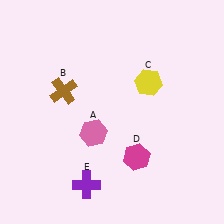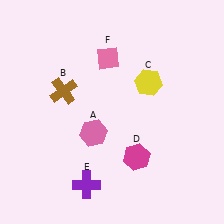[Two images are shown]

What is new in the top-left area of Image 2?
A pink diamond (F) was added in the top-left area of Image 2.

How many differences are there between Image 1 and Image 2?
There is 1 difference between the two images.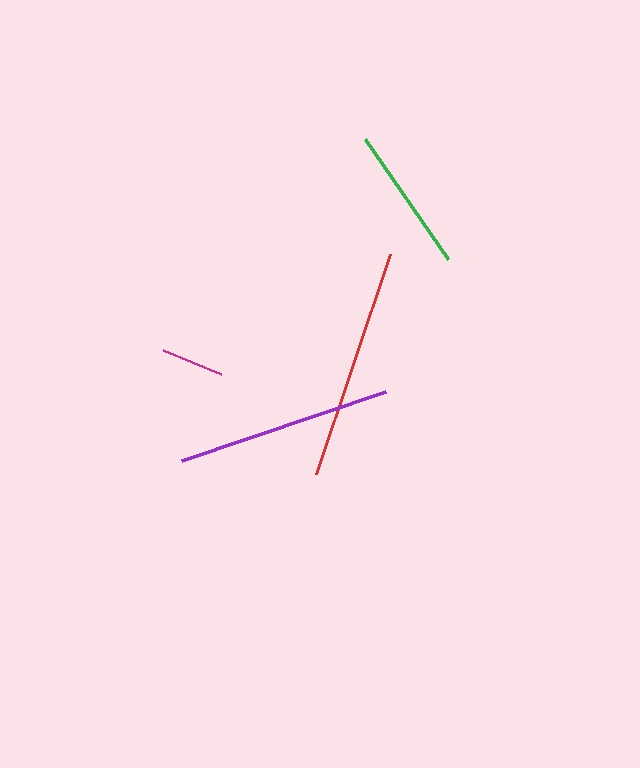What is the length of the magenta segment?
The magenta segment is approximately 63 pixels long.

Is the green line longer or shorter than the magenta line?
The green line is longer than the magenta line.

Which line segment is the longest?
The red line is the longest at approximately 232 pixels.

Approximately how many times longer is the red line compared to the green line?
The red line is approximately 1.6 times the length of the green line.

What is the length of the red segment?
The red segment is approximately 232 pixels long.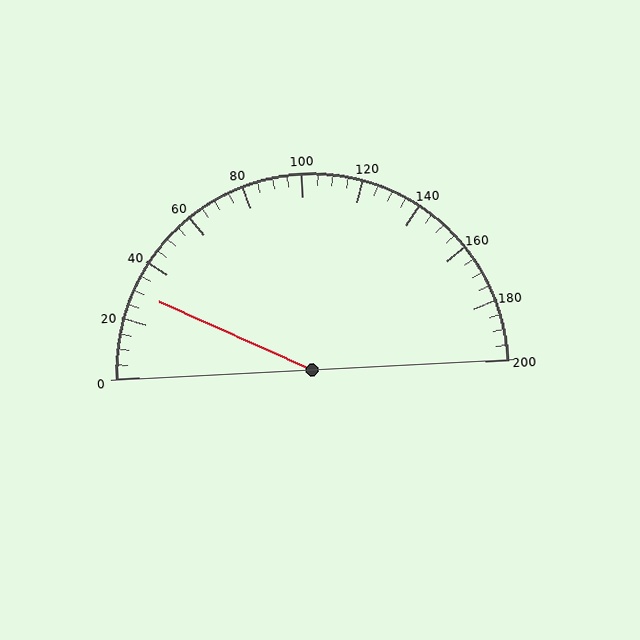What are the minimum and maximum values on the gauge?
The gauge ranges from 0 to 200.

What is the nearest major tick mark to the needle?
The nearest major tick mark is 40.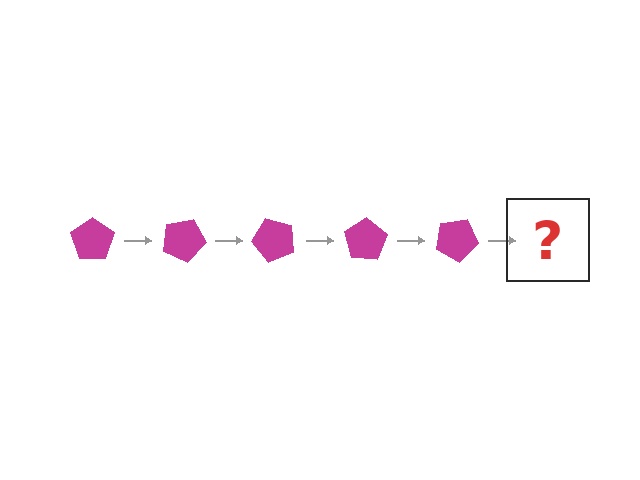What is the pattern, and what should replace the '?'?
The pattern is that the pentagon rotates 25 degrees each step. The '?' should be a magenta pentagon rotated 125 degrees.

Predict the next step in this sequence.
The next step is a magenta pentagon rotated 125 degrees.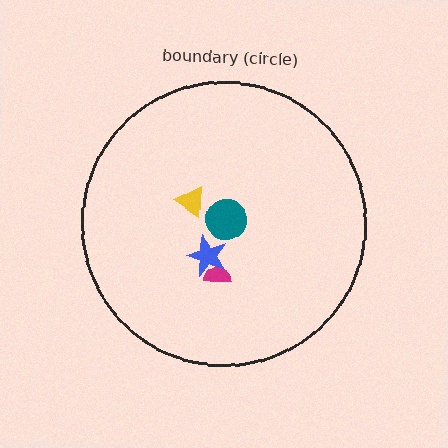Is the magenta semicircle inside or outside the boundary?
Inside.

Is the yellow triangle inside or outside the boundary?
Inside.